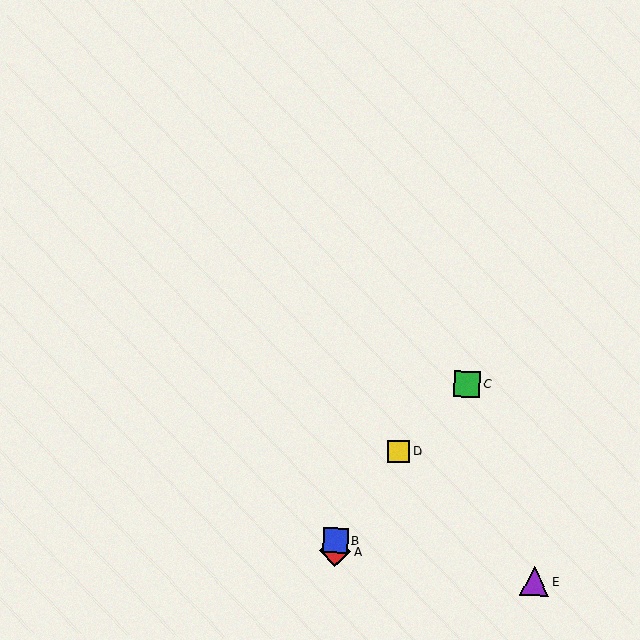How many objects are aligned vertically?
2 objects (A, B) are aligned vertically.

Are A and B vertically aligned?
Yes, both are at x≈335.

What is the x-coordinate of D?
Object D is at x≈398.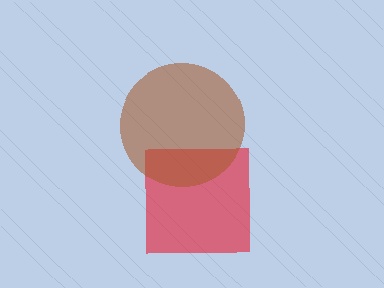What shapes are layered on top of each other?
The layered shapes are: a red square, a brown circle.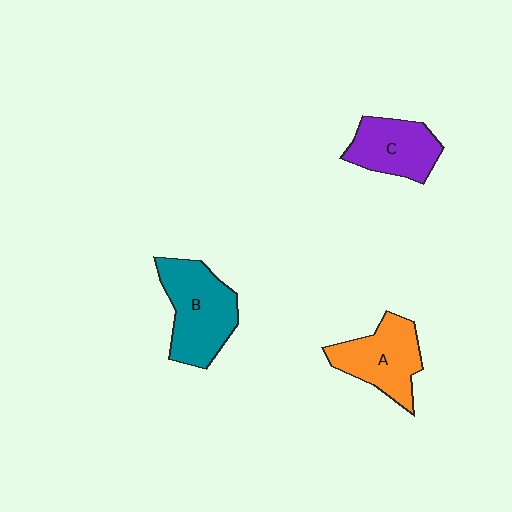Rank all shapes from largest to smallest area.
From largest to smallest: B (teal), A (orange), C (purple).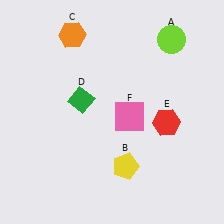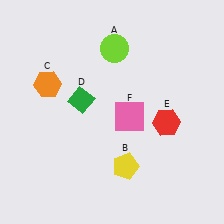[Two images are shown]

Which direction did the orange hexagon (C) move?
The orange hexagon (C) moved down.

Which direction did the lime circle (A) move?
The lime circle (A) moved left.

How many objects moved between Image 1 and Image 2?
2 objects moved between the two images.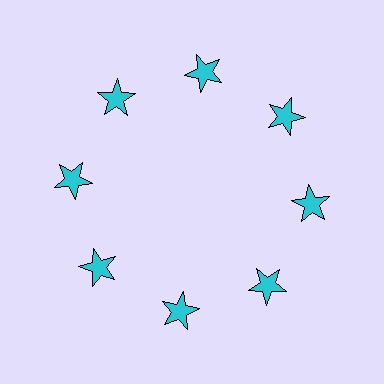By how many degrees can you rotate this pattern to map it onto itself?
The pattern maps onto itself every 45 degrees of rotation.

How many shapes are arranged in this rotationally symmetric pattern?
There are 8 shapes, arranged in 8 groups of 1.